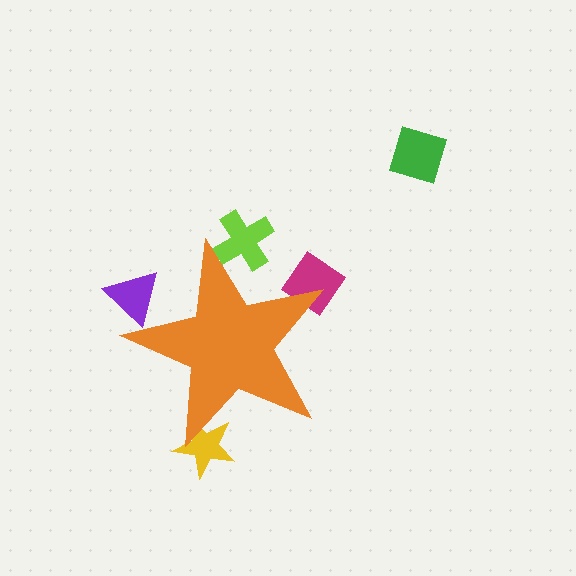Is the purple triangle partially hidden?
Yes, the purple triangle is partially hidden behind the orange star.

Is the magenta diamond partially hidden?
Yes, the magenta diamond is partially hidden behind the orange star.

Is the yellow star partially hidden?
Yes, the yellow star is partially hidden behind the orange star.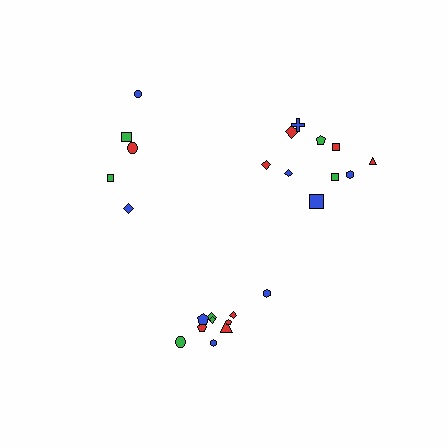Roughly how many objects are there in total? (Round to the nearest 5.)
Roughly 25 objects in total.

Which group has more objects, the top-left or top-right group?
The top-right group.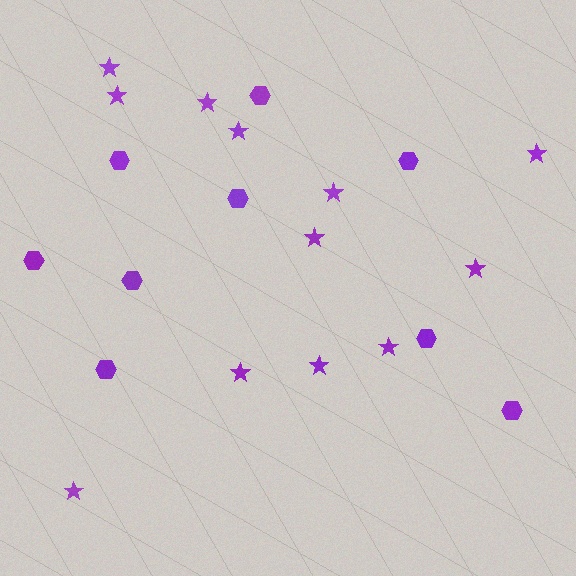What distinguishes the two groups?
There are 2 groups: one group of hexagons (9) and one group of stars (12).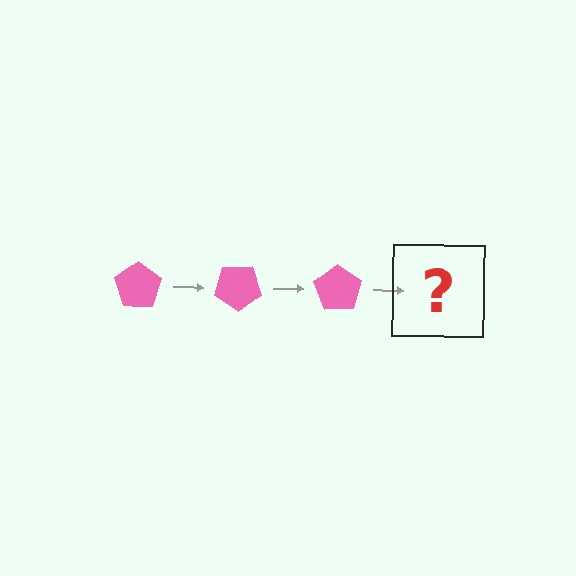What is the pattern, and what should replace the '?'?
The pattern is that the pentagon rotates 35 degrees each step. The '?' should be a pink pentagon rotated 105 degrees.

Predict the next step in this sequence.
The next step is a pink pentagon rotated 105 degrees.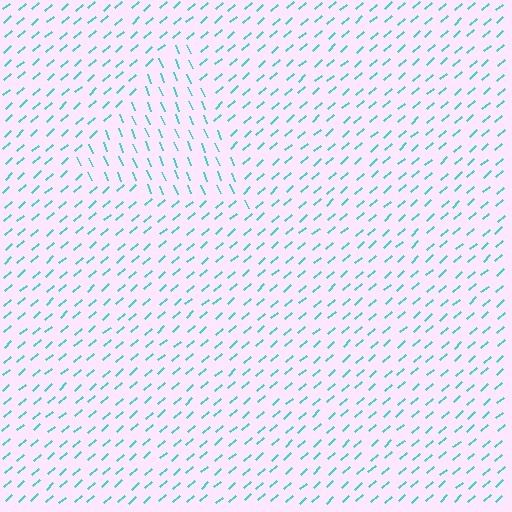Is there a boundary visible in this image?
Yes, there is a texture boundary formed by a change in line orientation.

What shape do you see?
I see a triangle.